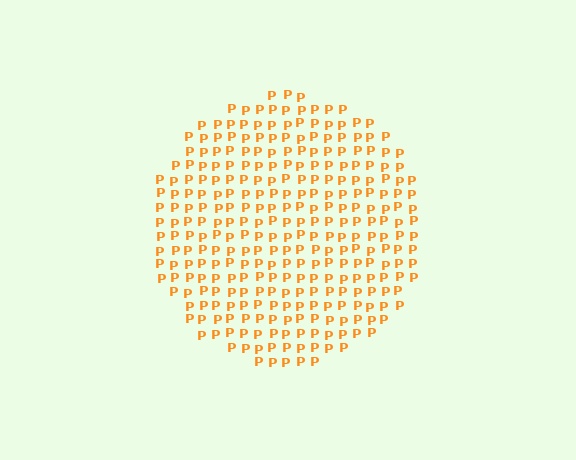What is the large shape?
The large shape is a circle.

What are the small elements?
The small elements are letter P's.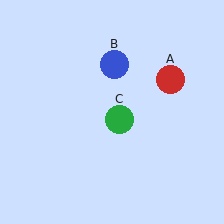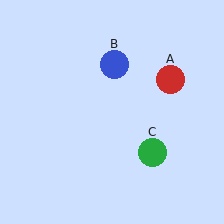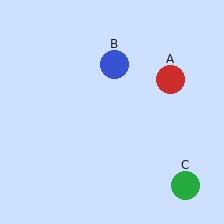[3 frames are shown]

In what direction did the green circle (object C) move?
The green circle (object C) moved down and to the right.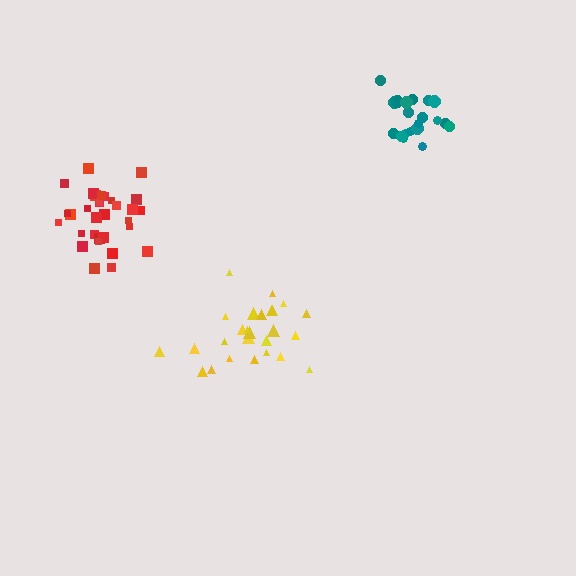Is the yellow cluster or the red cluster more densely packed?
Red.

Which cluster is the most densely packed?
Red.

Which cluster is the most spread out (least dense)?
Yellow.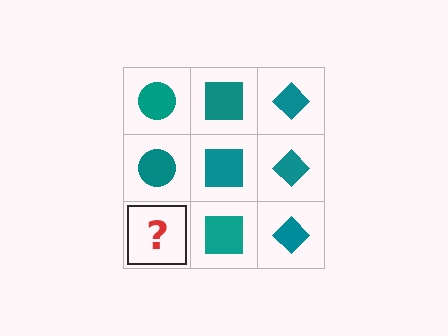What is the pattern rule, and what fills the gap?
The rule is that each column has a consistent shape. The gap should be filled with a teal circle.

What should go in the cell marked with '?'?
The missing cell should contain a teal circle.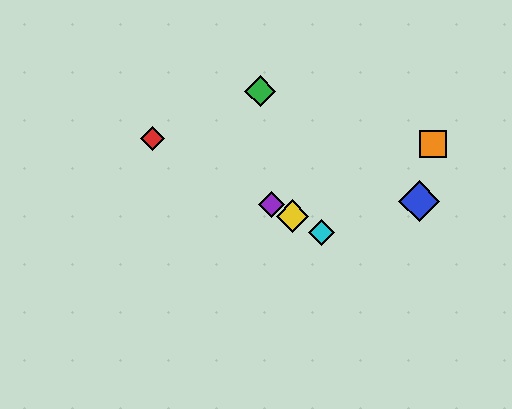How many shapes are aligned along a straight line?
4 shapes (the red diamond, the yellow diamond, the purple diamond, the cyan diamond) are aligned along a straight line.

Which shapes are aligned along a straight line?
The red diamond, the yellow diamond, the purple diamond, the cyan diamond are aligned along a straight line.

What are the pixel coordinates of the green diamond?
The green diamond is at (260, 91).